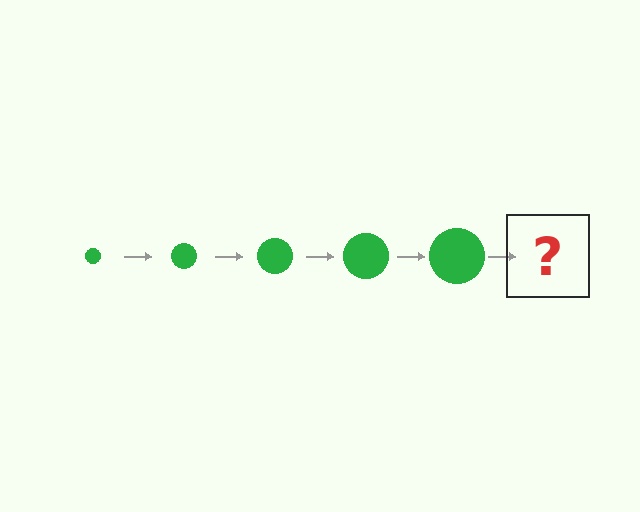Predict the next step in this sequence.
The next step is a green circle, larger than the previous one.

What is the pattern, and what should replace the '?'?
The pattern is that the circle gets progressively larger each step. The '?' should be a green circle, larger than the previous one.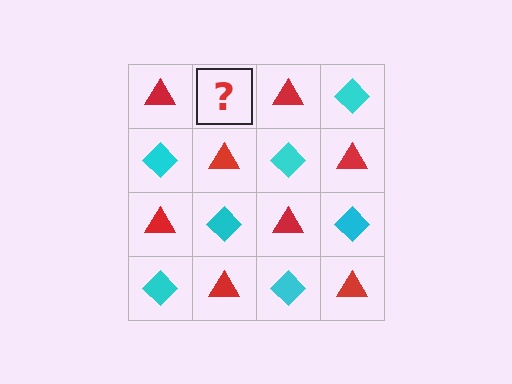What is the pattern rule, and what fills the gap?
The rule is that it alternates red triangle and cyan diamond in a checkerboard pattern. The gap should be filled with a cyan diamond.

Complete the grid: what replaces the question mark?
The question mark should be replaced with a cyan diamond.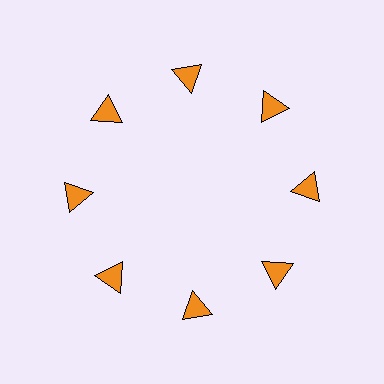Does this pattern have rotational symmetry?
Yes, this pattern has 8-fold rotational symmetry. It looks the same after rotating 45 degrees around the center.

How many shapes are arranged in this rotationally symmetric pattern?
There are 8 shapes, arranged in 8 groups of 1.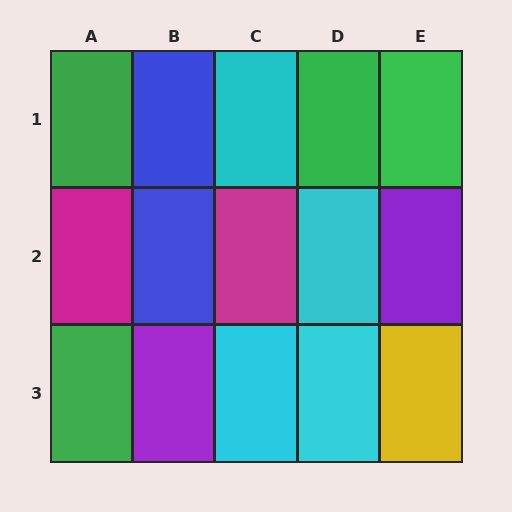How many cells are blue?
2 cells are blue.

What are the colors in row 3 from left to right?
Green, purple, cyan, cyan, yellow.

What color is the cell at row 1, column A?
Green.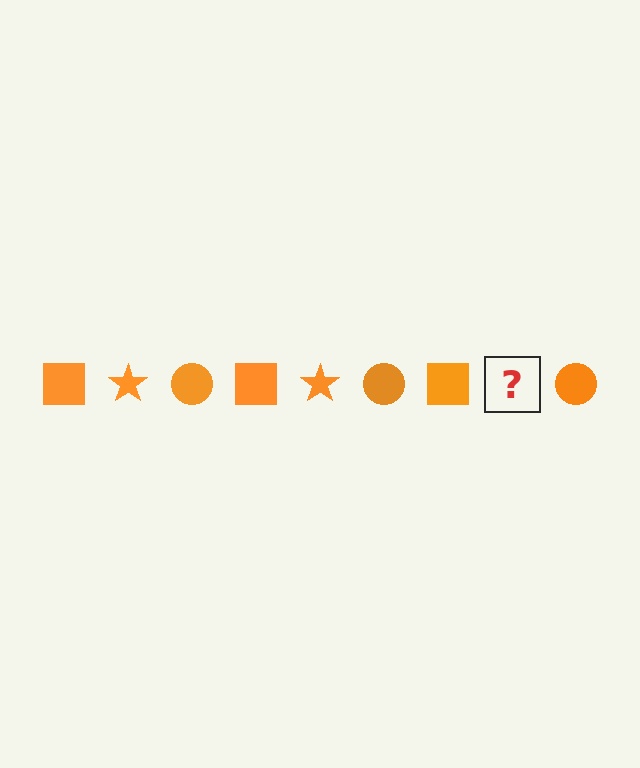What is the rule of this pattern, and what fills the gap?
The rule is that the pattern cycles through square, star, circle shapes in orange. The gap should be filled with an orange star.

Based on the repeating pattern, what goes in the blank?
The blank should be an orange star.